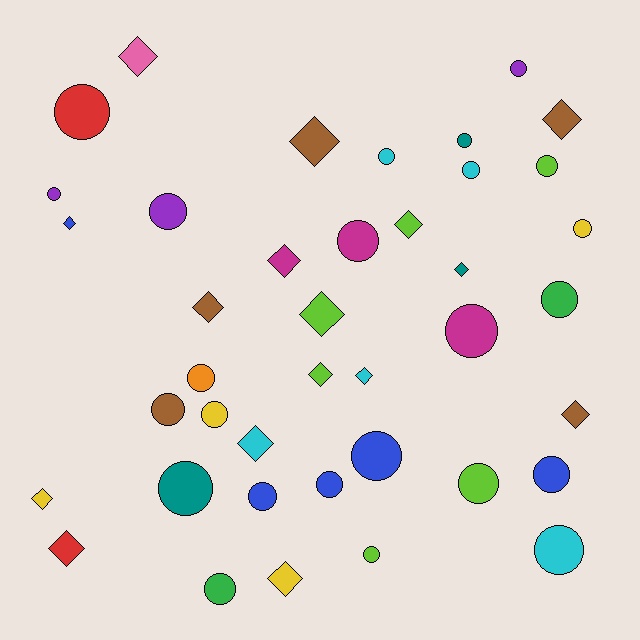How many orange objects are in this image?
There is 1 orange object.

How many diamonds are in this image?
There are 16 diamonds.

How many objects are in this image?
There are 40 objects.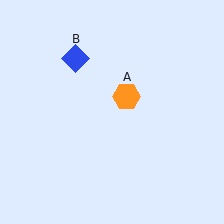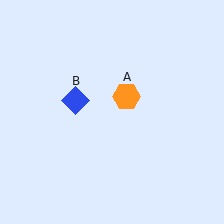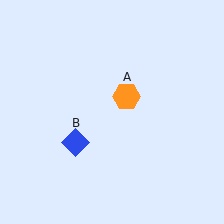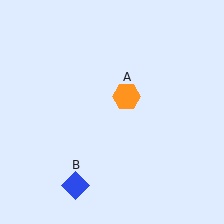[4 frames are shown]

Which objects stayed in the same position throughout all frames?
Orange hexagon (object A) remained stationary.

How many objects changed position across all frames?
1 object changed position: blue diamond (object B).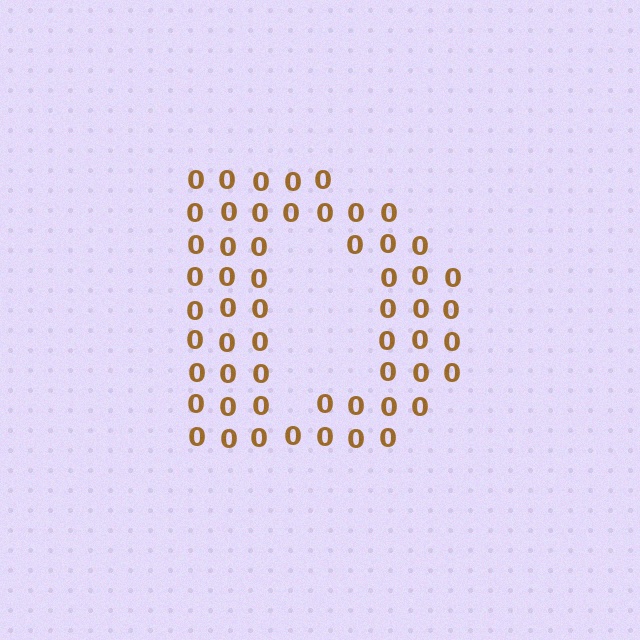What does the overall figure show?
The overall figure shows the letter D.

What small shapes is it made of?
It is made of small digit 0's.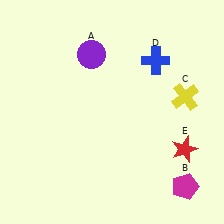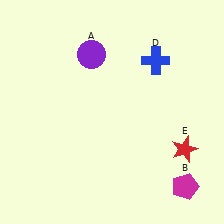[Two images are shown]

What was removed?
The yellow cross (C) was removed in Image 2.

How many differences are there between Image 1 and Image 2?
There is 1 difference between the two images.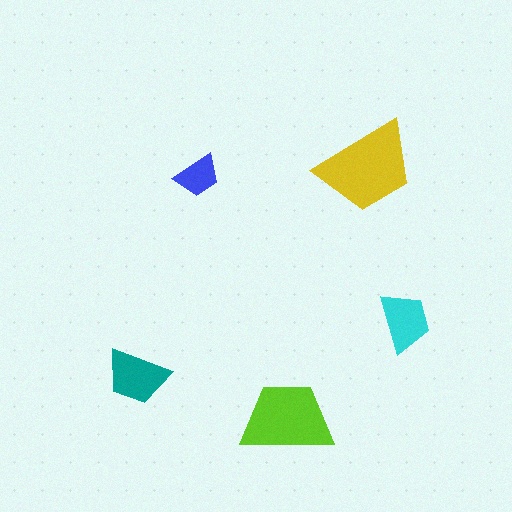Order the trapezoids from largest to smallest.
the yellow one, the lime one, the teal one, the cyan one, the blue one.